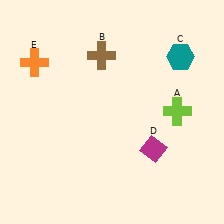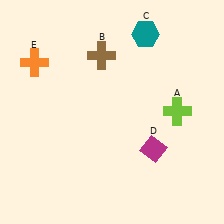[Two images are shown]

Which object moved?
The teal hexagon (C) moved left.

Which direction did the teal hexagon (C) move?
The teal hexagon (C) moved left.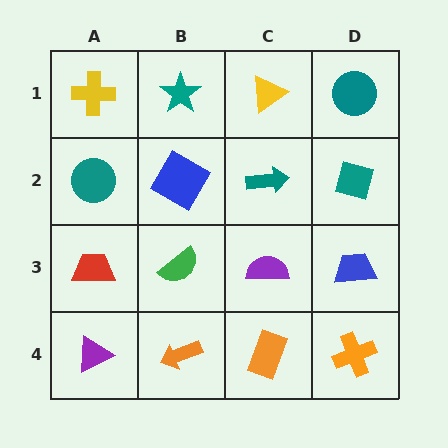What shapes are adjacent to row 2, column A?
A yellow cross (row 1, column A), a red trapezoid (row 3, column A), a blue square (row 2, column B).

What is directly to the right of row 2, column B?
A teal arrow.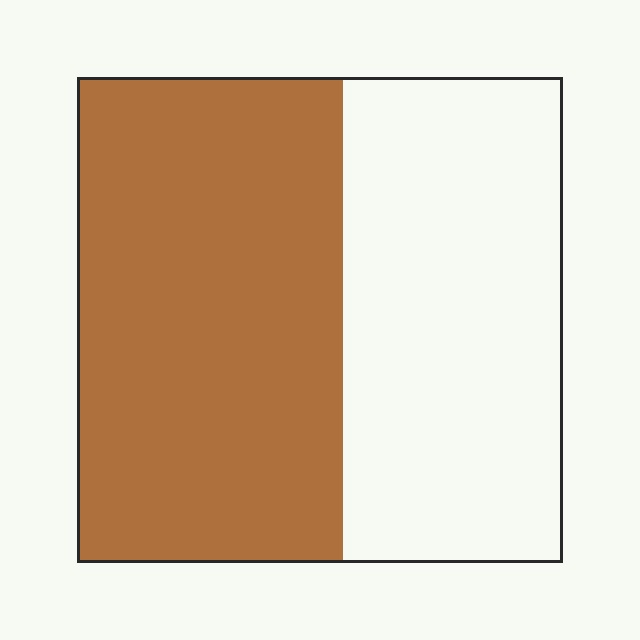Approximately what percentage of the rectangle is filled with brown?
Approximately 55%.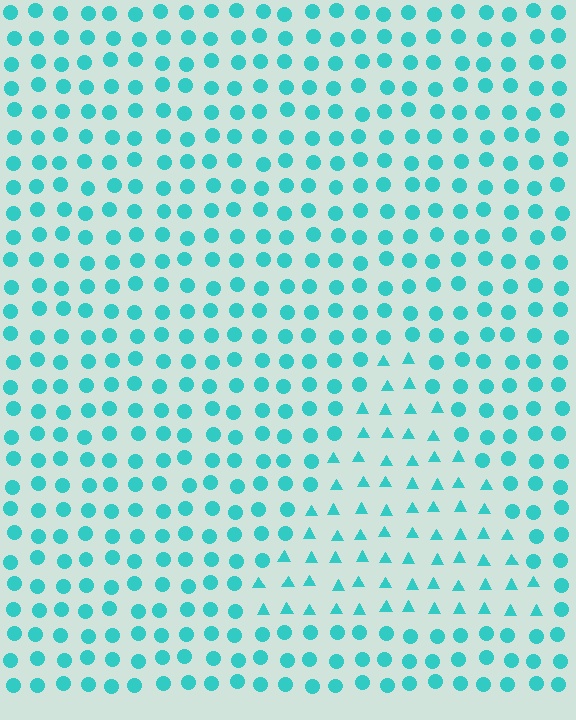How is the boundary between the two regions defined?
The boundary is defined by a change in element shape: triangles inside vs. circles outside. All elements share the same color and spacing.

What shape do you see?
I see a triangle.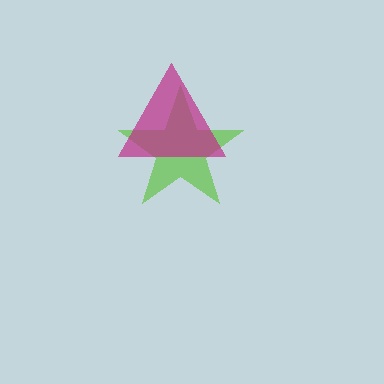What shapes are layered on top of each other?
The layered shapes are: a lime star, a magenta triangle.